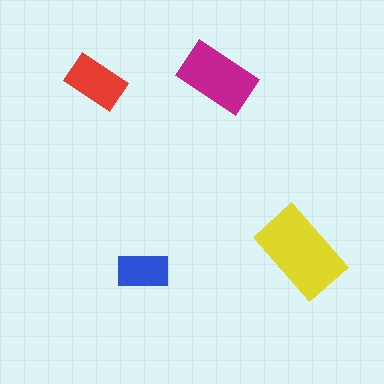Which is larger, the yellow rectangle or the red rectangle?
The yellow one.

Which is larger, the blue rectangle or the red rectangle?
The red one.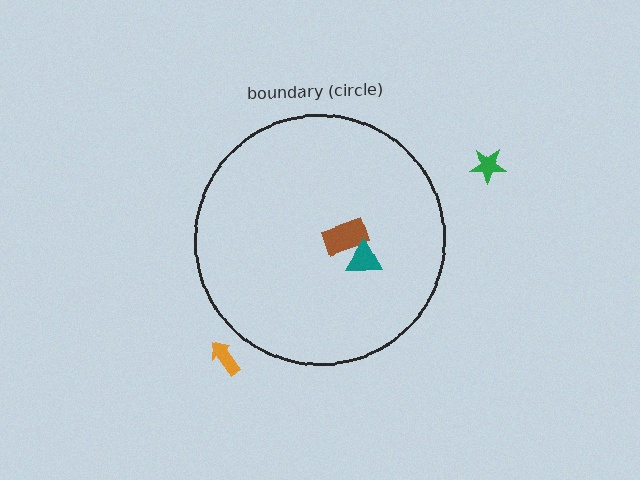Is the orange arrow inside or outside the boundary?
Outside.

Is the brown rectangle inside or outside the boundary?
Inside.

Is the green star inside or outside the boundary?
Outside.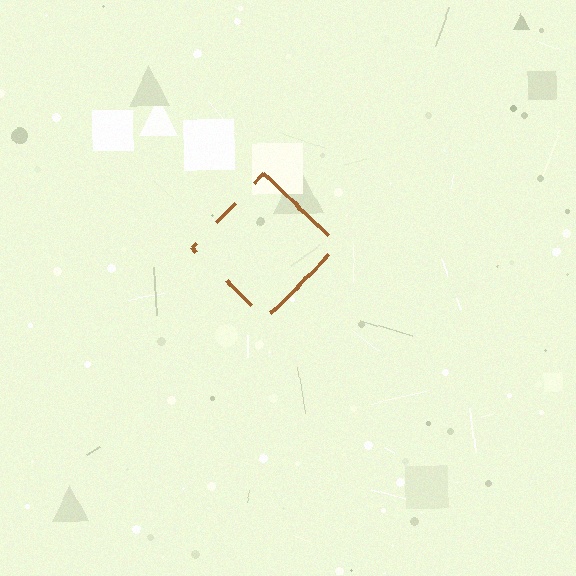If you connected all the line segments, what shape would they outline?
They would outline a diamond.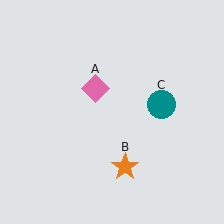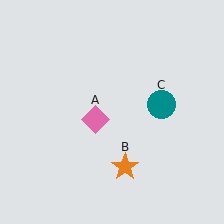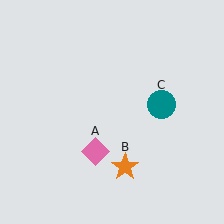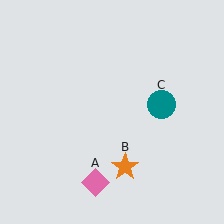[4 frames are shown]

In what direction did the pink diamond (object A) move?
The pink diamond (object A) moved down.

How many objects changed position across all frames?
1 object changed position: pink diamond (object A).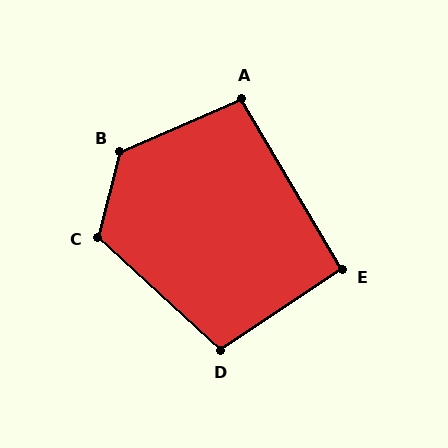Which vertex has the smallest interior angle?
E, at approximately 93 degrees.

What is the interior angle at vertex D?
Approximately 104 degrees (obtuse).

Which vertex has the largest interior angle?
B, at approximately 128 degrees.